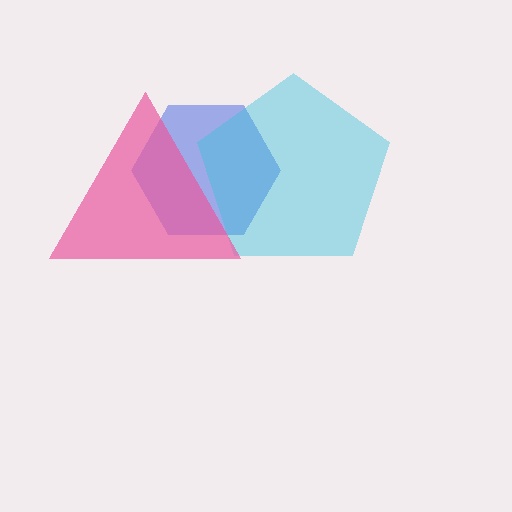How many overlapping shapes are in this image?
There are 3 overlapping shapes in the image.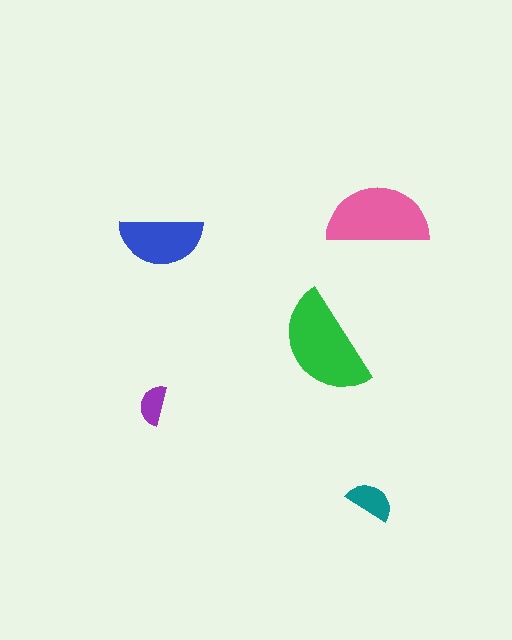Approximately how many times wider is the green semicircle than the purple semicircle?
About 2.5 times wider.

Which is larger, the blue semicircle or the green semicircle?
The green one.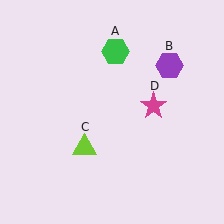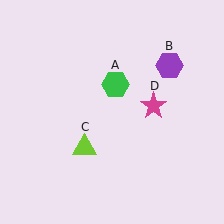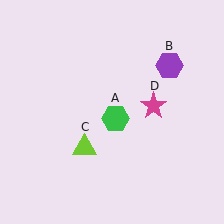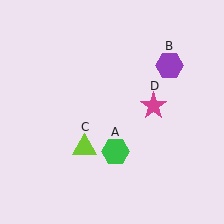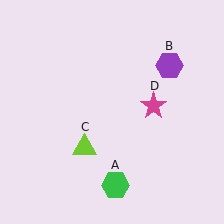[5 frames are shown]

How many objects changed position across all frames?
1 object changed position: green hexagon (object A).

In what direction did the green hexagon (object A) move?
The green hexagon (object A) moved down.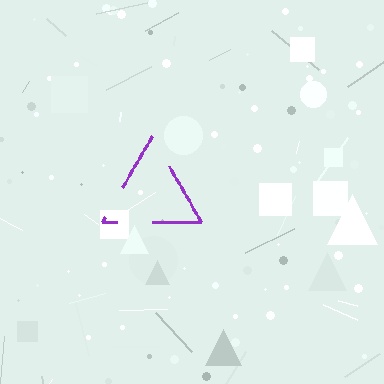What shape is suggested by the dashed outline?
The dashed outline suggests a triangle.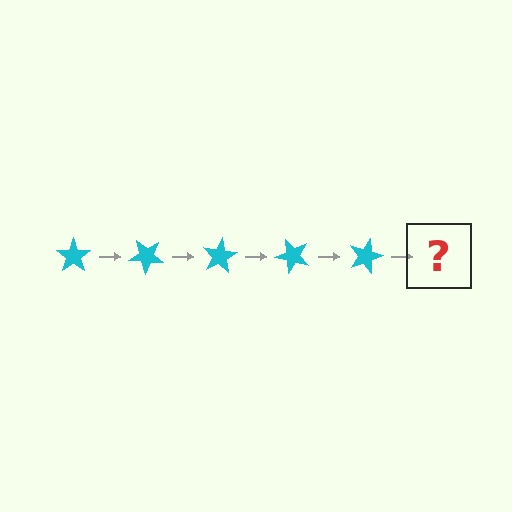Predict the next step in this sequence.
The next step is a cyan star rotated 200 degrees.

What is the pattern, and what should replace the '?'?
The pattern is that the star rotates 40 degrees each step. The '?' should be a cyan star rotated 200 degrees.